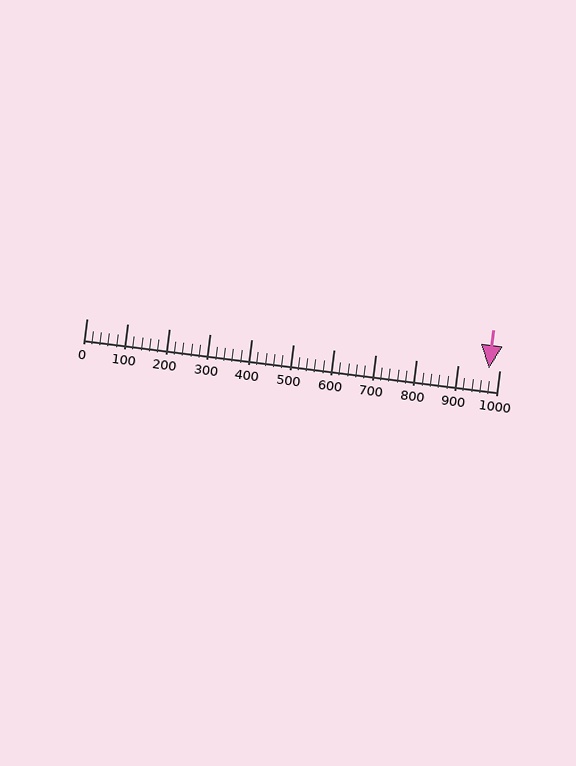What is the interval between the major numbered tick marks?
The major tick marks are spaced 100 units apart.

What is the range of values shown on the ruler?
The ruler shows values from 0 to 1000.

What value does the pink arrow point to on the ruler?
The pink arrow points to approximately 975.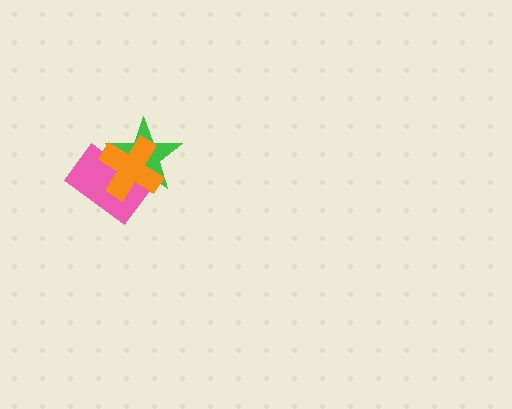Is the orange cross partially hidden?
No, no other shape covers it.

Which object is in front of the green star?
The orange cross is in front of the green star.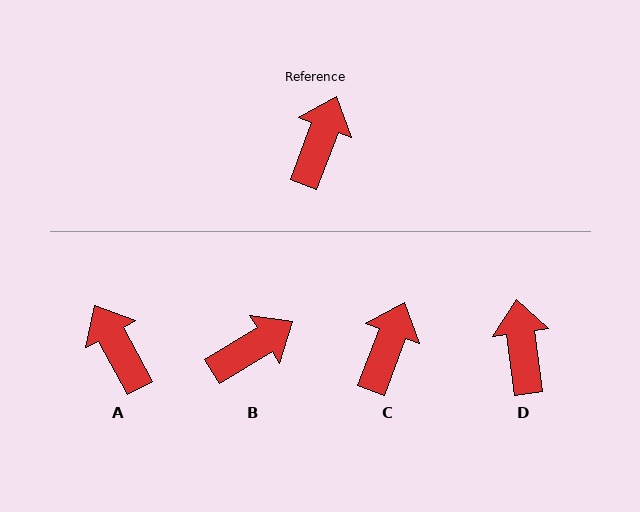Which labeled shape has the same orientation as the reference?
C.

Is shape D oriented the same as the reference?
No, it is off by about 28 degrees.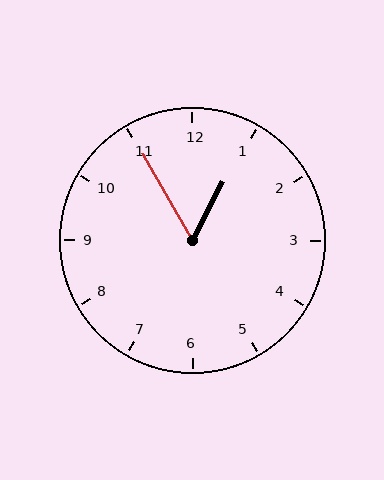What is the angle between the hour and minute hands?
Approximately 58 degrees.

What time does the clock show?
12:55.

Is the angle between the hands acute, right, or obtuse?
It is acute.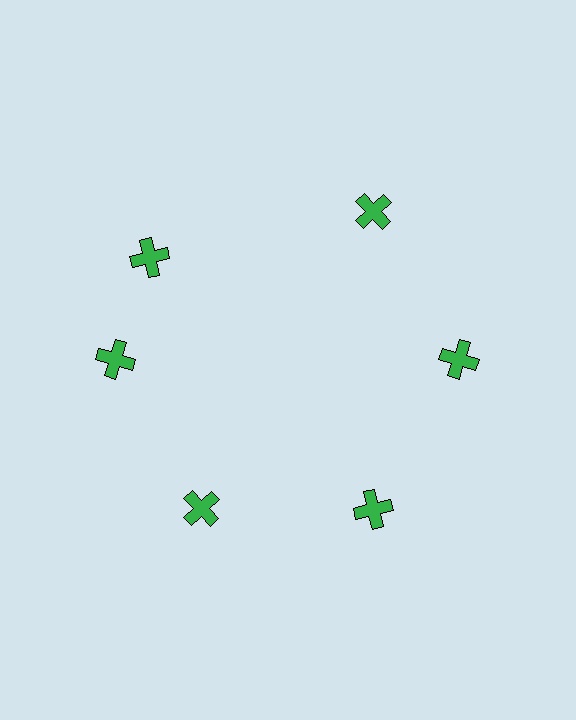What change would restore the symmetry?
The symmetry would be restored by rotating it back into even spacing with its neighbors so that all 6 crosses sit at equal angles and equal distance from the center.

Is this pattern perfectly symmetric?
No. The 6 green crosses are arranged in a ring, but one element near the 11 o'clock position is rotated out of alignment along the ring, breaking the 6-fold rotational symmetry.